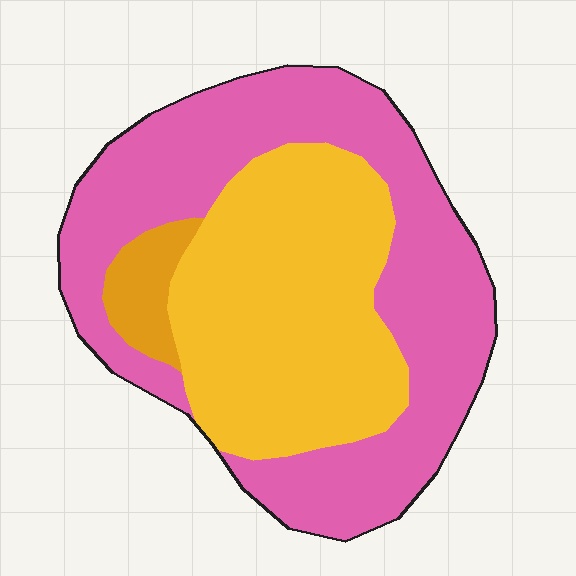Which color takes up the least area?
Orange, at roughly 5%.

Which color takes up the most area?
Pink, at roughly 55%.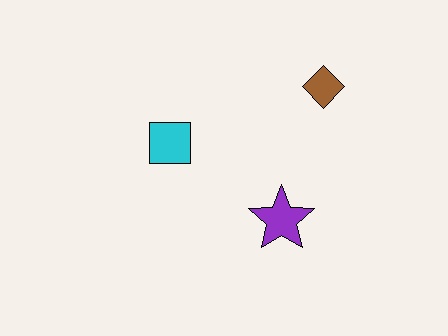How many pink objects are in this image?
There are no pink objects.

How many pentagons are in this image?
There are no pentagons.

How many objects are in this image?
There are 3 objects.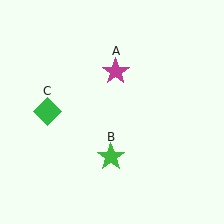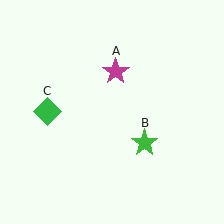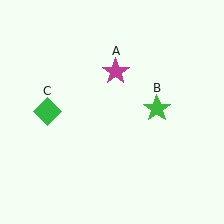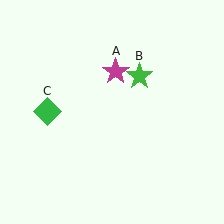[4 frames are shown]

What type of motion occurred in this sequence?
The green star (object B) rotated counterclockwise around the center of the scene.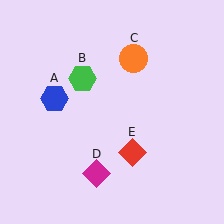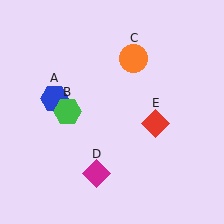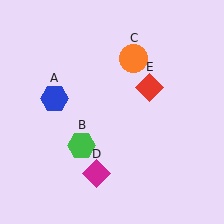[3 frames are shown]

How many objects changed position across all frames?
2 objects changed position: green hexagon (object B), red diamond (object E).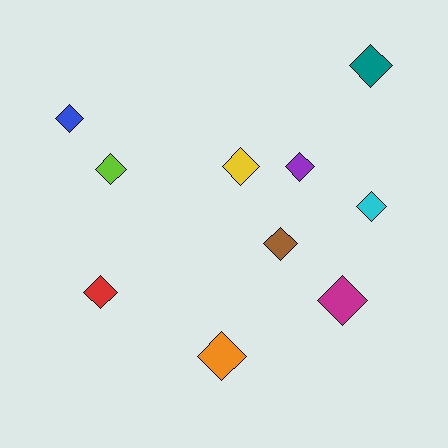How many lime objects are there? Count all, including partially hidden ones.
There is 1 lime object.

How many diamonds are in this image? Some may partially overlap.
There are 10 diamonds.